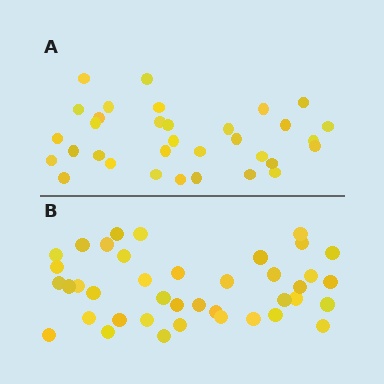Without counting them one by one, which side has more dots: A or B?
Region B (the bottom region) has more dots.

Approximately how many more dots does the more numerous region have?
Region B has roughly 8 or so more dots than region A.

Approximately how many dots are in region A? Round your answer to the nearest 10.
About 30 dots. (The exact count is 33, which rounds to 30.)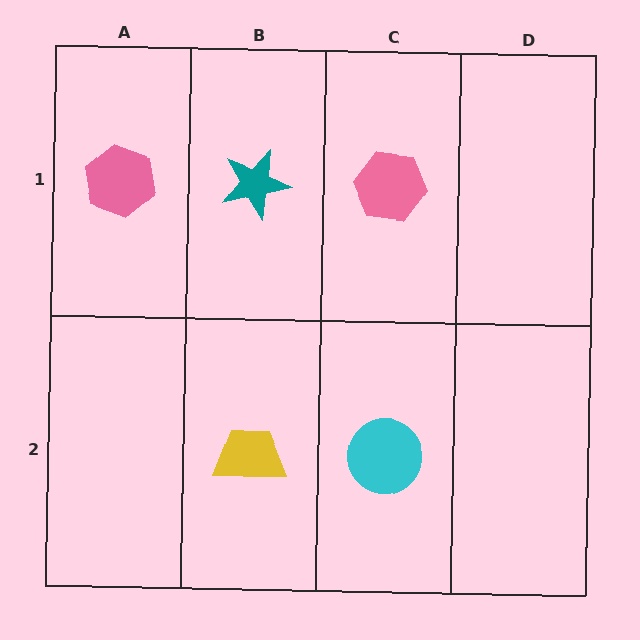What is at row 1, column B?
A teal star.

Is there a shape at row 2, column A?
No, that cell is empty.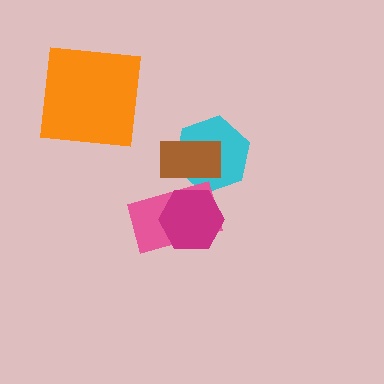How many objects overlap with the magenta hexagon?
1 object overlaps with the magenta hexagon.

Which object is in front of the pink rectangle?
The magenta hexagon is in front of the pink rectangle.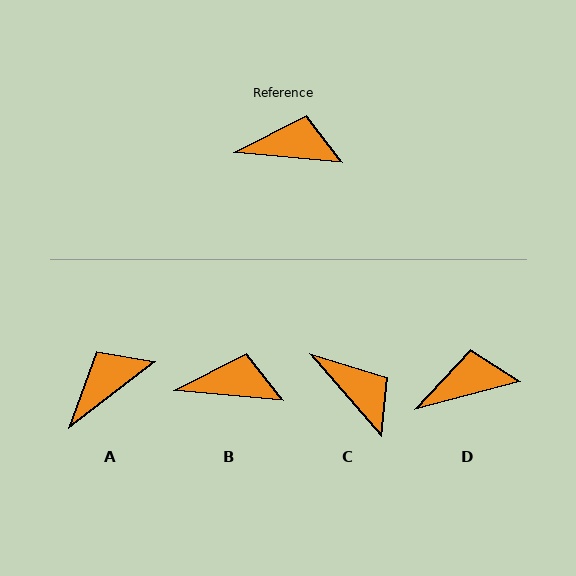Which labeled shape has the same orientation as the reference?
B.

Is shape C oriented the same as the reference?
No, it is off by about 44 degrees.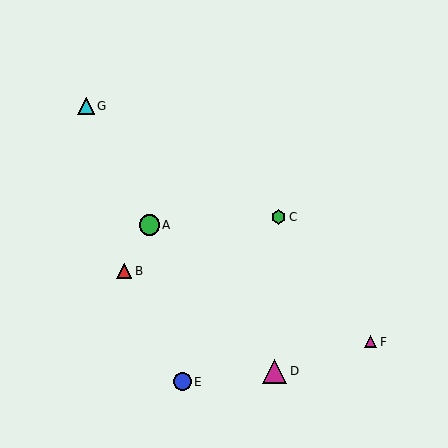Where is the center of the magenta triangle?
The center of the magenta triangle is at (275, 371).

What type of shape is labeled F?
Shape F is a magenta triangle.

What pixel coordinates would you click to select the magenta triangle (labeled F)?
Click at (371, 342) to select the magenta triangle F.